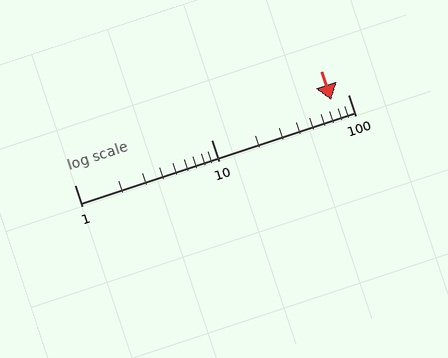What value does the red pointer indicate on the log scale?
The pointer indicates approximately 76.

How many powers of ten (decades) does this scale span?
The scale spans 2 decades, from 1 to 100.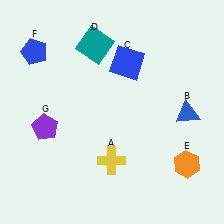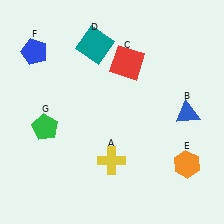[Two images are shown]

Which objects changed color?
C changed from blue to red. G changed from purple to green.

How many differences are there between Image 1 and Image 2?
There are 2 differences between the two images.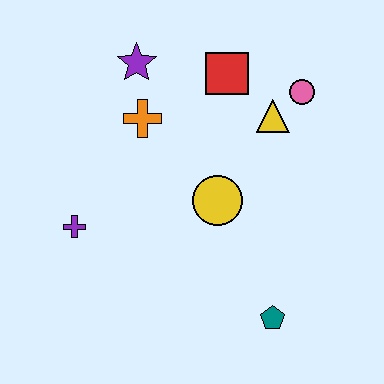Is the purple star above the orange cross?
Yes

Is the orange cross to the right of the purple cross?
Yes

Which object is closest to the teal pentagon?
The yellow circle is closest to the teal pentagon.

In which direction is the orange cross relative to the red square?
The orange cross is to the left of the red square.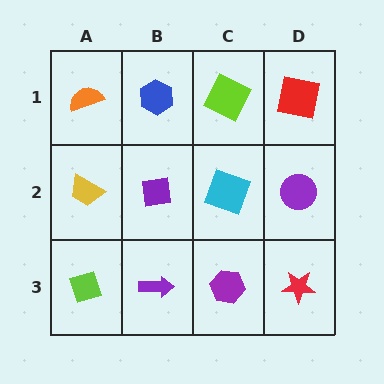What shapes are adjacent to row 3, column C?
A cyan square (row 2, column C), a purple arrow (row 3, column B), a red star (row 3, column D).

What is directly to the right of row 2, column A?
A purple square.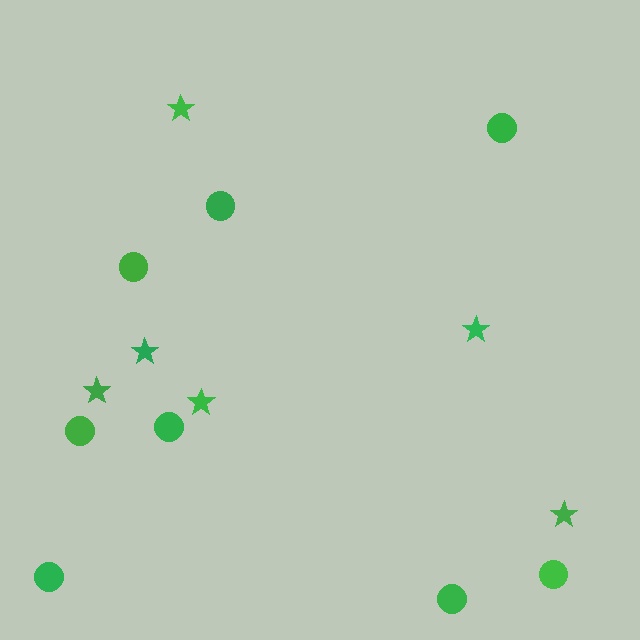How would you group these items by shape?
There are 2 groups: one group of stars (6) and one group of circles (8).